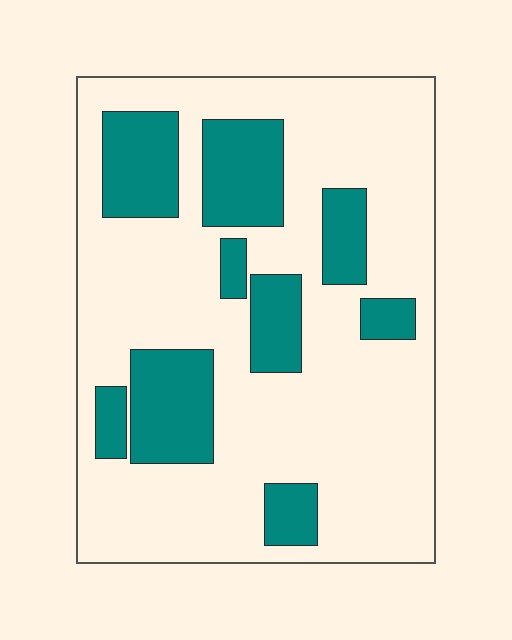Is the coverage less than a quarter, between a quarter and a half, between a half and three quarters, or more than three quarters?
Between a quarter and a half.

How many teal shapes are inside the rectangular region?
9.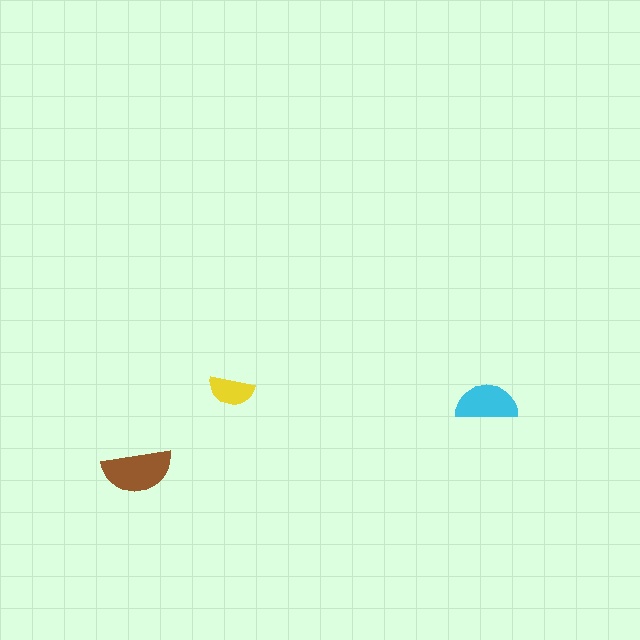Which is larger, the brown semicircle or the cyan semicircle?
The brown one.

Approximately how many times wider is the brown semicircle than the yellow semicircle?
About 1.5 times wider.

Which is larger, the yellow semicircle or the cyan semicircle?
The cyan one.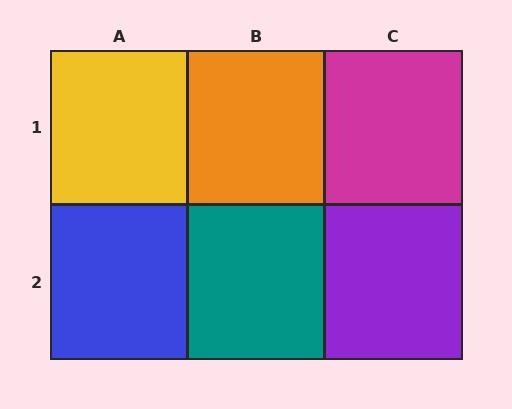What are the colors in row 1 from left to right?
Yellow, orange, magenta.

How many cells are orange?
1 cell is orange.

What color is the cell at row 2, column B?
Teal.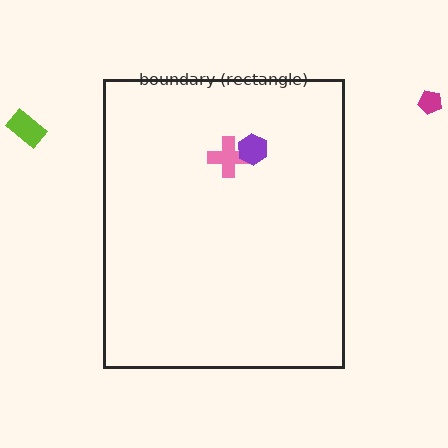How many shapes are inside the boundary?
2 inside, 2 outside.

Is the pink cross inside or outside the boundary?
Inside.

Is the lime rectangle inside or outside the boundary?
Outside.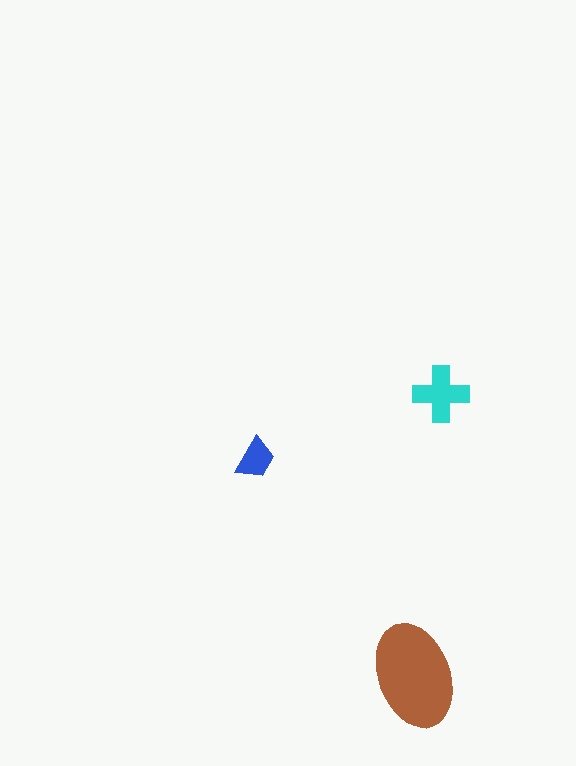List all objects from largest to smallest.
The brown ellipse, the cyan cross, the blue trapezoid.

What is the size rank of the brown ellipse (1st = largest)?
1st.